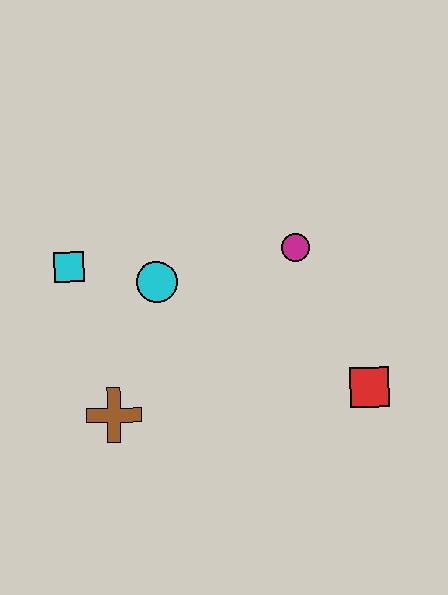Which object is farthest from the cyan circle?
The red square is farthest from the cyan circle.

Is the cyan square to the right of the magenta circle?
No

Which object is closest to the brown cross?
The cyan circle is closest to the brown cross.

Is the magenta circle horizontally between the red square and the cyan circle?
Yes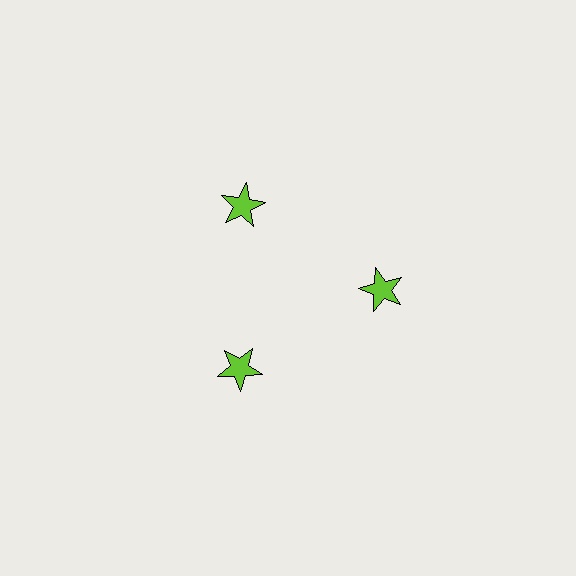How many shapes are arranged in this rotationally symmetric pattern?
There are 3 shapes, arranged in 3 groups of 1.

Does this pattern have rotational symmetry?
Yes, this pattern has 3-fold rotational symmetry. It looks the same after rotating 120 degrees around the center.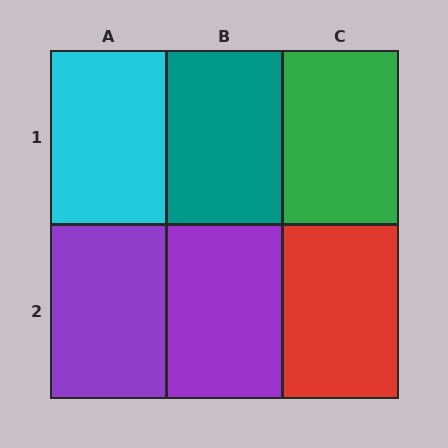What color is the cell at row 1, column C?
Green.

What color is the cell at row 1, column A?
Cyan.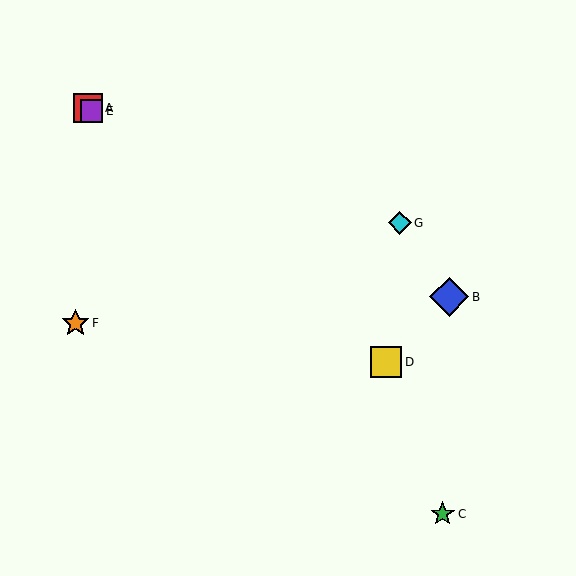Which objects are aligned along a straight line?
Objects A, D, E are aligned along a straight line.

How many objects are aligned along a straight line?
3 objects (A, D, E) are aligned along a straight line.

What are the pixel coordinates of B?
Object B is at (449, 297).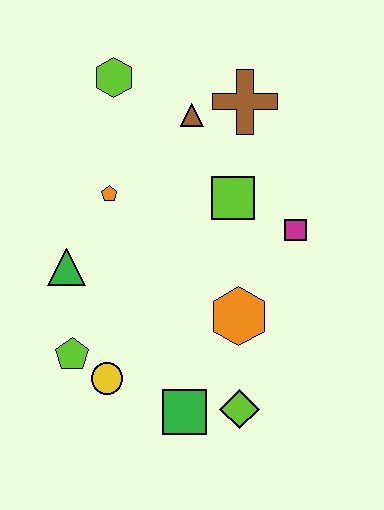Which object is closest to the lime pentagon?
The yellow circle is closest to the lime pentagon.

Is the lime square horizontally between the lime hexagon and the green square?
No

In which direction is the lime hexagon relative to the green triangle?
The lime hexagon is above the green triangle.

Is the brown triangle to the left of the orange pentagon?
No